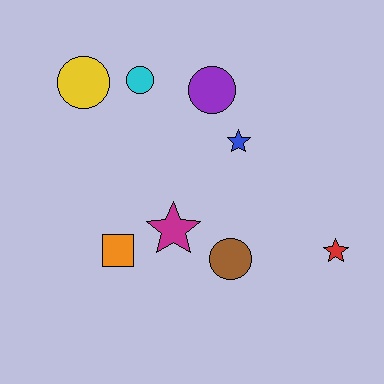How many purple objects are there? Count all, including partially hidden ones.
There is 1 purple object.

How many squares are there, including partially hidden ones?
There is 1 square.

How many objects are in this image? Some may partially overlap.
There are 8 objects.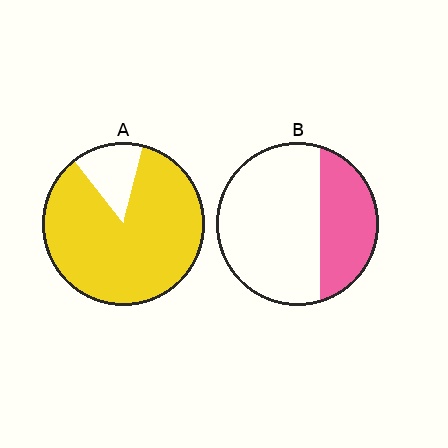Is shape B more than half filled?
No.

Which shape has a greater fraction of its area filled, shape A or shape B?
Shape A.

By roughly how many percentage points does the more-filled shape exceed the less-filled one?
By roughly 55 percentage points (A over B).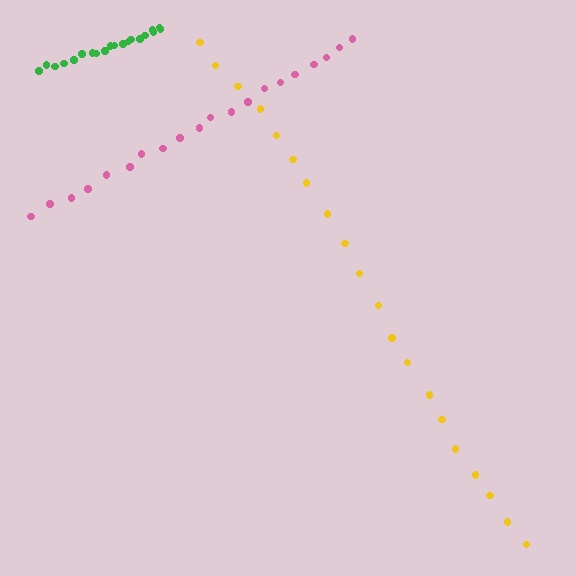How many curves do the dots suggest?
There are 3 distinct paths.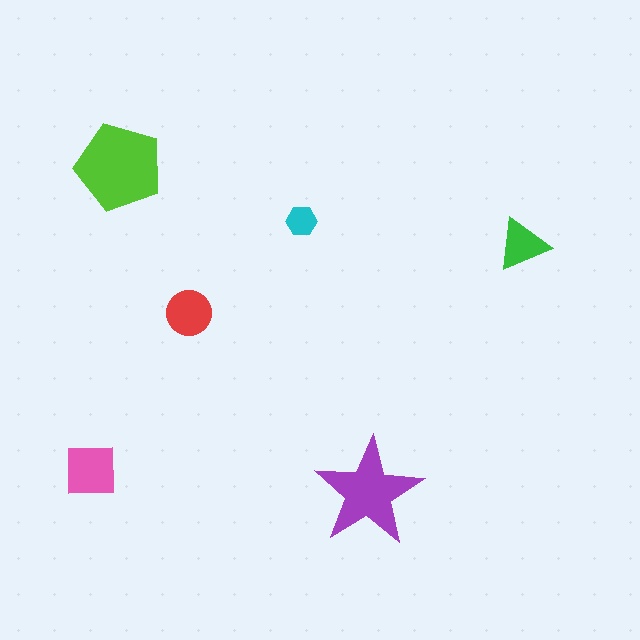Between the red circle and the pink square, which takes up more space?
The pink square.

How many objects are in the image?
There are 6 objects in the image.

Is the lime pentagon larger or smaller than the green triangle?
Larger.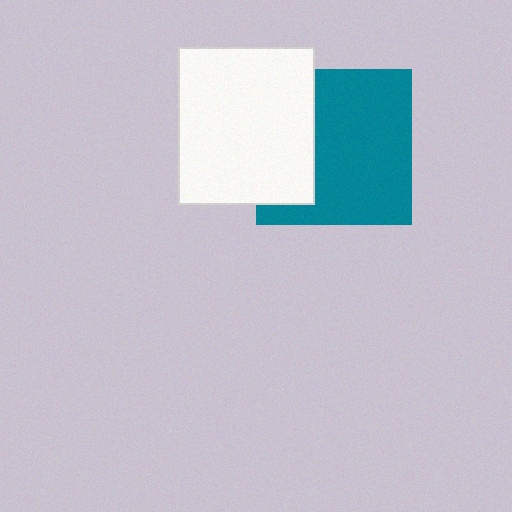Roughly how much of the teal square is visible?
Most of it is visible (roughly 66%).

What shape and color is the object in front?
The object in front is a white rectangle.